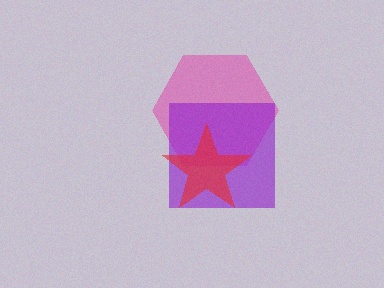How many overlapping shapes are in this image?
There are 3 overlapping shapes in the image.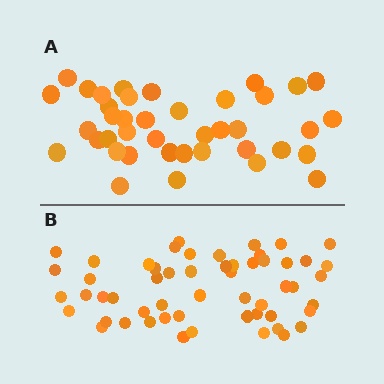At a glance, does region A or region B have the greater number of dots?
Region B (the bottom region) has more dots.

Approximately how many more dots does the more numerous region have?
Region B has approximately 15 more dots than region A.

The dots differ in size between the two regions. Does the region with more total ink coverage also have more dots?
No. Region A has more total ink coverage because its dots are larger, but region B actually contains more individual dots. Total area can be misleading — the number of items is what matters here.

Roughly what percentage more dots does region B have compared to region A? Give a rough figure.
About 40% more.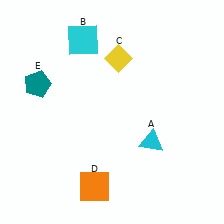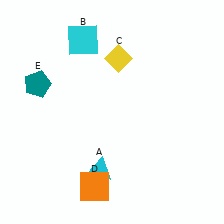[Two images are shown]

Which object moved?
The cyan triangle (A) moved left.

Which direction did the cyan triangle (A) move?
The cyan triangle (A) moved left.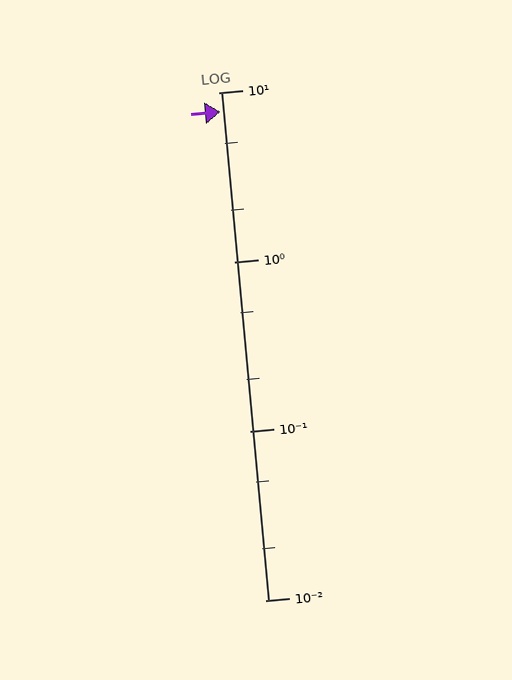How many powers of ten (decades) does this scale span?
The scale spans 3 decades, from 0.01 to 10.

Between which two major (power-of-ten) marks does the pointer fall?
The pointer is between 1 and 10.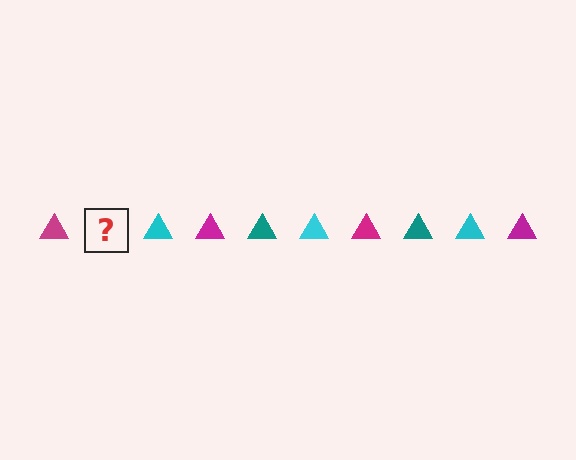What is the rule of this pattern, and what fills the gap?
The rule is that the pattern cycles through magenta, teal, cyan triangles. The gap should be filled with a teal triangle.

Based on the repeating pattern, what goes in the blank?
The blank should be a teal triangle.